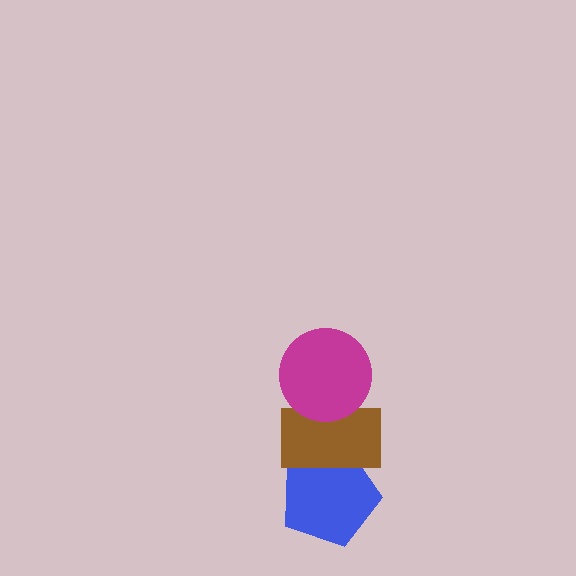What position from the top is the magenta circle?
The magenta circle is 1st from the top.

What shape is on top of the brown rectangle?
The magenta circle is on top of the brown rectangle.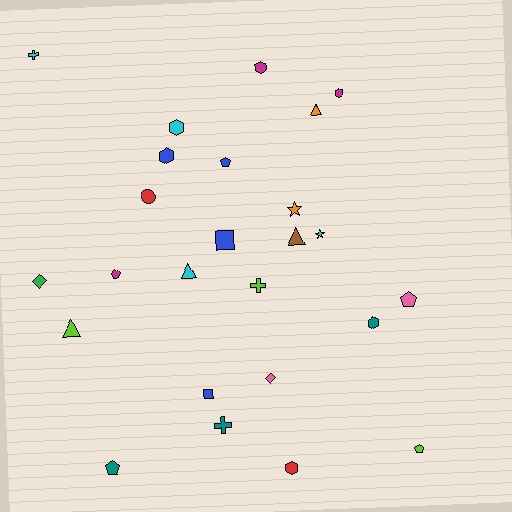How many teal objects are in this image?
There are 3 teal objects.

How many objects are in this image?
There are 25 objects.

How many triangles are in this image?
There are 4 triangles.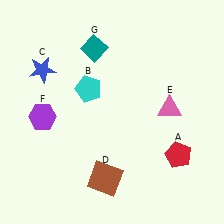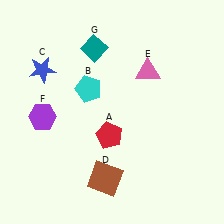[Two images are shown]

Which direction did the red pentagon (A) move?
The red pentagon (A) moved left.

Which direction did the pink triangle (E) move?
The pink triangle (E) moved up.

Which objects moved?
The objects that moved are: the red pentagon (A), the pink triangle (E).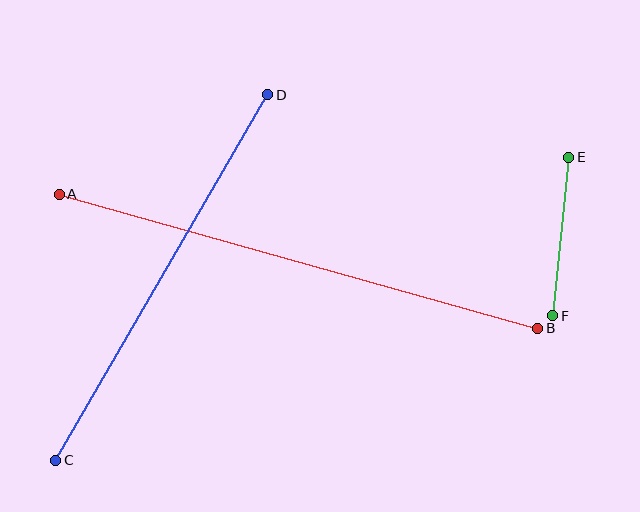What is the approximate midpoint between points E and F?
The midpoint is at approximately (561, 237) pixels.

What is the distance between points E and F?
The distance is approximately 160 pixels.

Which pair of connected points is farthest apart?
Points A and B are farthest apart.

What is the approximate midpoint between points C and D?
The midpoint is at approximately (162, 278) pixels.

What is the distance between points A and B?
The distance is approximately 497 pixels.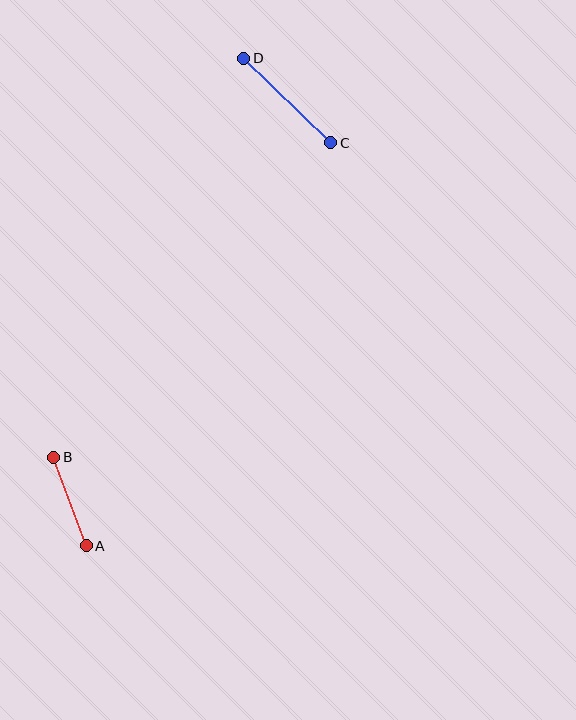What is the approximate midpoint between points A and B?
The midpoint is at approximately (70, 502) pixels.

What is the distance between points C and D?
The distance is approximately 121 pixels.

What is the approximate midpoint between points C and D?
The midpoint is at approximately (287, 100) pixels.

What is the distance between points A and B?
The distance is approximately 94 pixels.